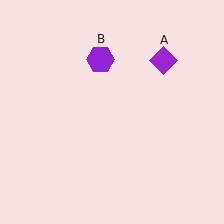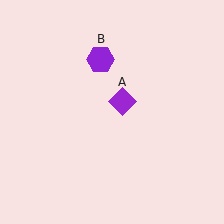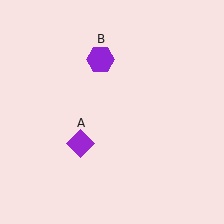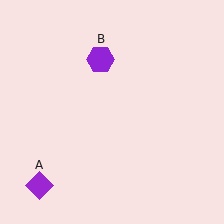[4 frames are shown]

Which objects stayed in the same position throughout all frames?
Purple hexagon (object B) remained stationary.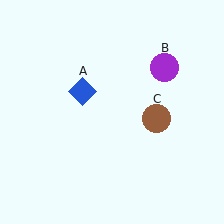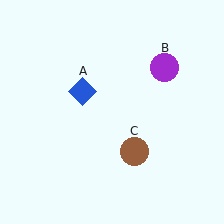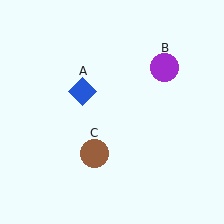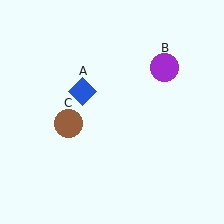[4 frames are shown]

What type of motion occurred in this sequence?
The brown circle (object C) rotated clockwise around the center of the scene.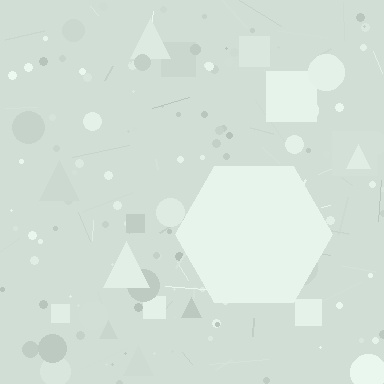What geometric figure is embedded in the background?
A hexagon is embedded in the background.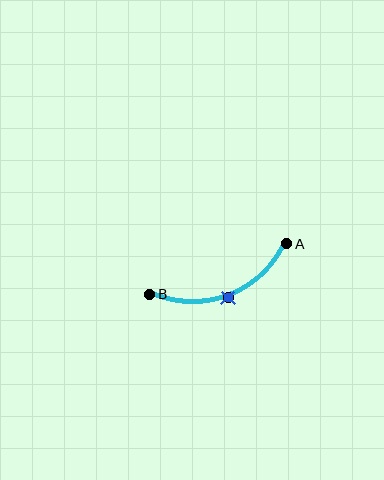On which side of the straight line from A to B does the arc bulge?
The arc bulges below the straight line connecting A and B.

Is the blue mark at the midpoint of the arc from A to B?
Yes. The blue mark lies on the arc at equal arc-length from both A and B — it is the arc midpoint.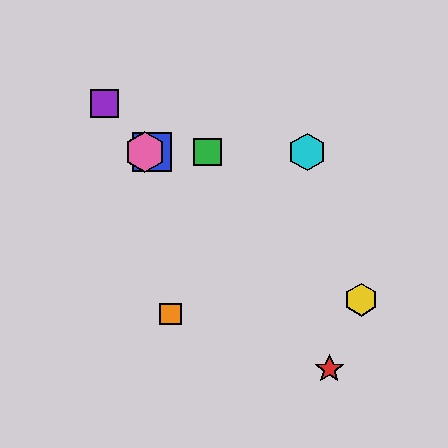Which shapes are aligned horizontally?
The blue square, the green square, the cyan hexagon, the pink hexagon are aligned horizontally.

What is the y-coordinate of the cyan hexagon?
The cyan hexagon is at y≈152.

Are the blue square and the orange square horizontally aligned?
No, the blue square is at y≈152 and the orange square is at y≈314.